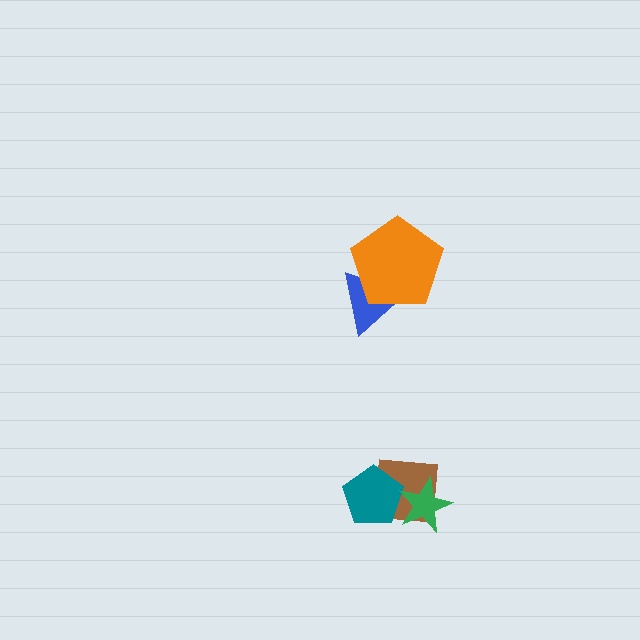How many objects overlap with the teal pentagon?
2 objects overlap with the teal pentagon.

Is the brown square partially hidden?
Yes, it is partially covered by another shape.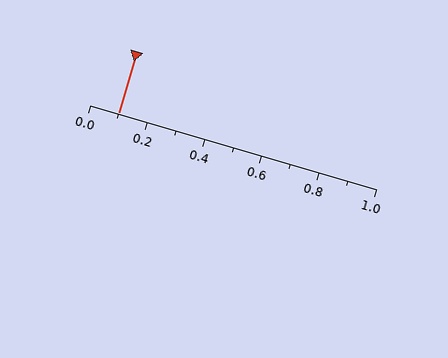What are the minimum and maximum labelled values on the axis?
The axis runs from 0.0 to 1.0.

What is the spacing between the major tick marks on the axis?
The major ticks are spaced 0.2 apart.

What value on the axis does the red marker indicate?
The marker indicates approximately 0.1.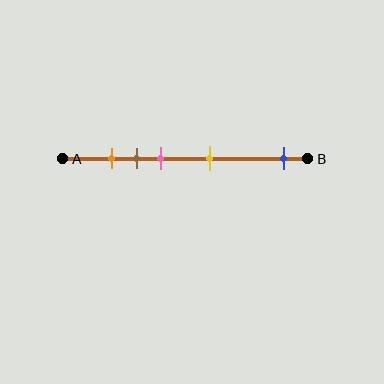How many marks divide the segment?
There are 5 marks dividing the segment.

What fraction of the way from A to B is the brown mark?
The brown mark is approximately 30% (0.3) of the way from A to B.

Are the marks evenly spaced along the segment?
No, the marks are not evenly spaced.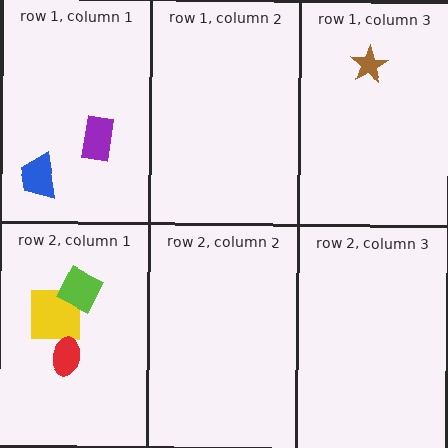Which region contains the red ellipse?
The row 2, column 1 region.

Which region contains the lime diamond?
The row 2, column 1 region.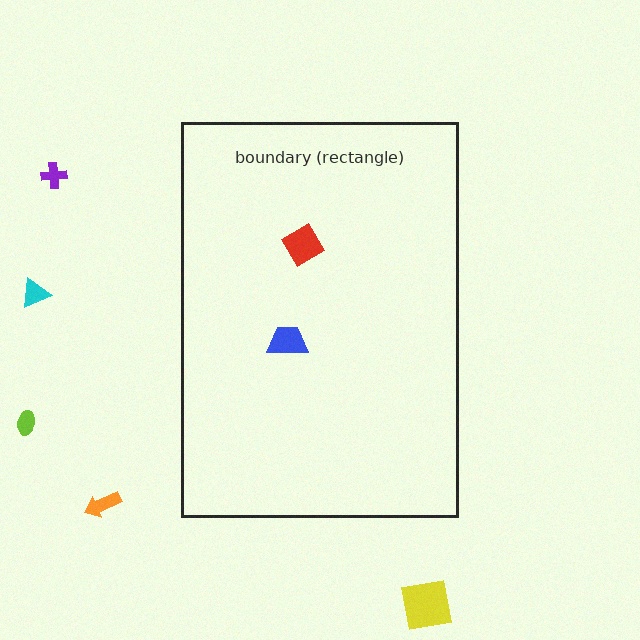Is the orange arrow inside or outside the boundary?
Outside.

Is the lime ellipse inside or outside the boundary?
Outside.